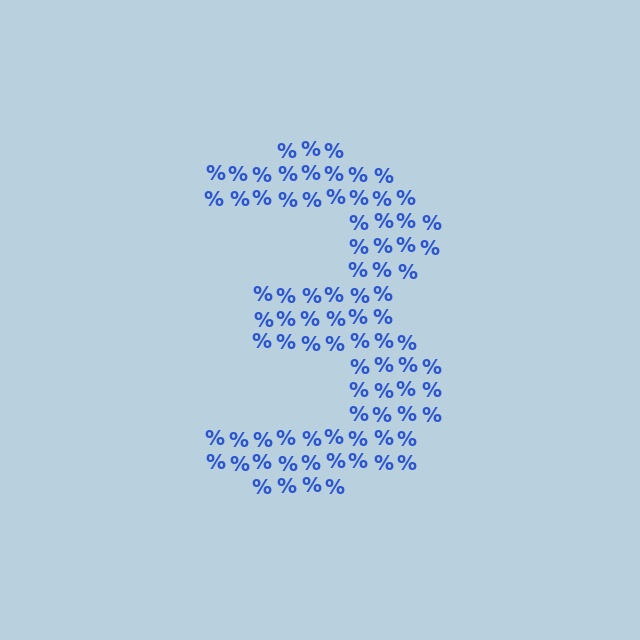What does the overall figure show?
The overall figure shows the digit 3.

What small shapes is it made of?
It is made of small percent signs.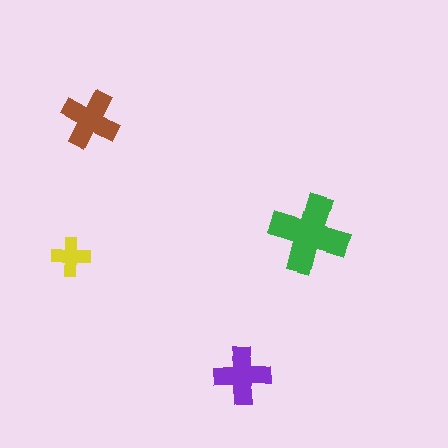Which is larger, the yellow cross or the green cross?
The green one.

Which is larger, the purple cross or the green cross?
The green one.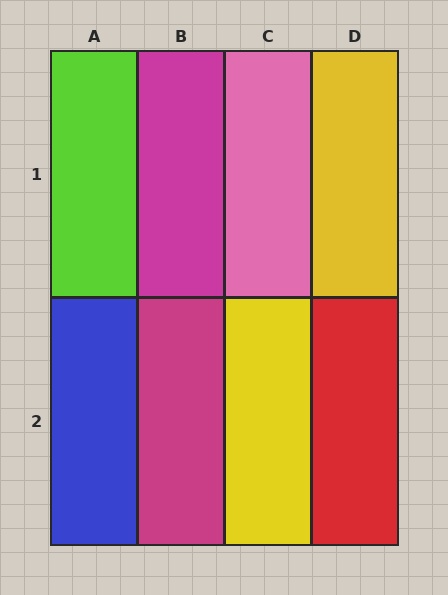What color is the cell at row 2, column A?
Blue.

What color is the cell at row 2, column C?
Yellow.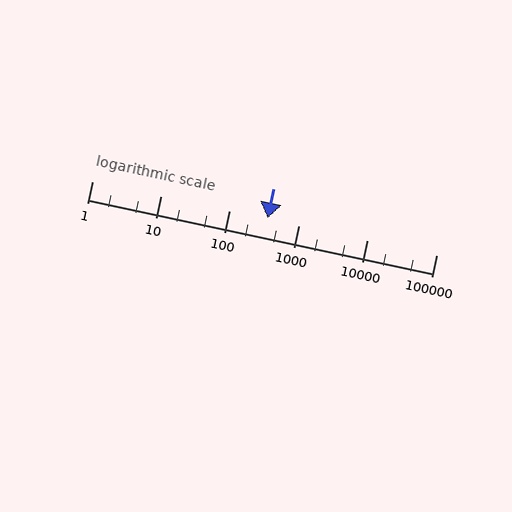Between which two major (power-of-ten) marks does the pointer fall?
The pointer is between 100 and 1000.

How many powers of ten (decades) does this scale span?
The scale spans 5 decades, from 1 to 100000.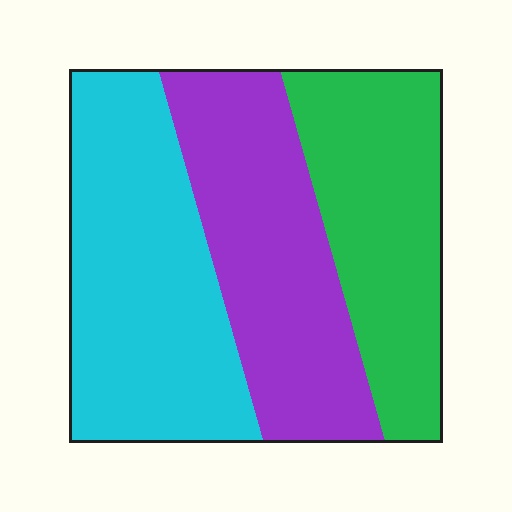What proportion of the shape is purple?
Purple covers 33% of the shape.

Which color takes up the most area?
Cyan, at roughly 40%.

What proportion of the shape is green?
Green covers around 30% of the shape.